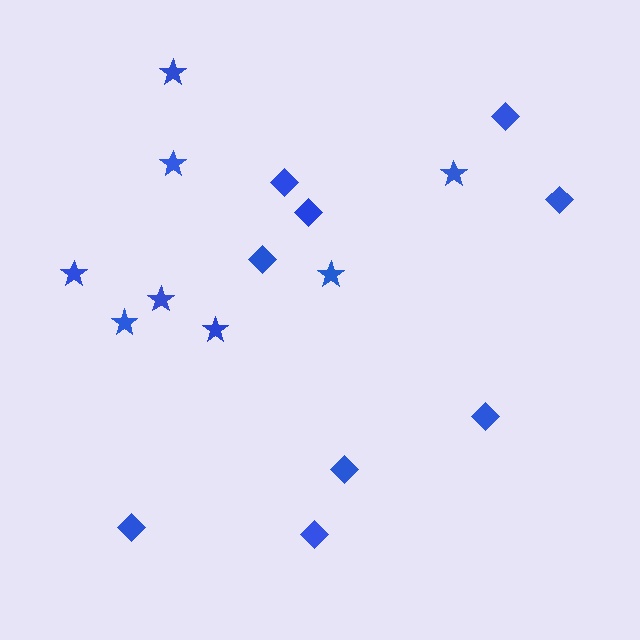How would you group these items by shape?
There are 2 groups: one group of diamonds (9) and one group of stars (8).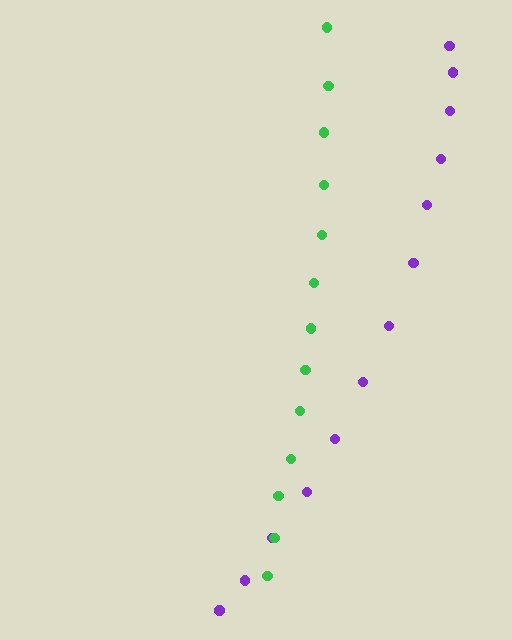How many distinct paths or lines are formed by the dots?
There are 2 distinct paths.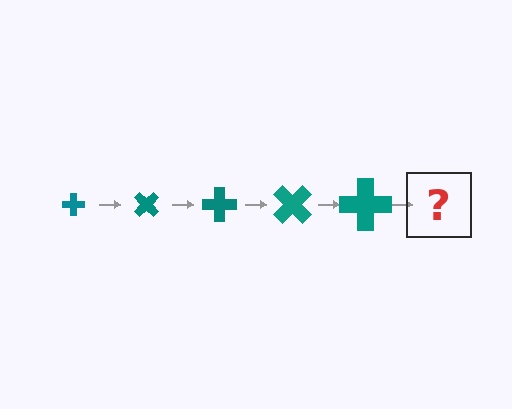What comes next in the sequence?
The next element should be a cross, larger than the previous one and rotated 225 degrees from the start.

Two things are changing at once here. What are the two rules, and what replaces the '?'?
The two rules are that the cross grows larger each step and it rotates 45 degrees each step. The '?' should be a cross, larger than the previous one and rotated 225 degrees from the start.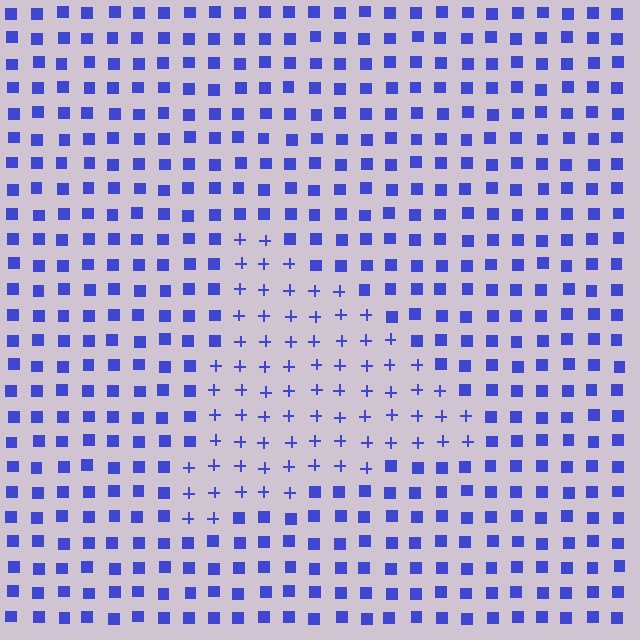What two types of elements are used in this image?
The image uses plus signs inside the triangle region and squares outside it.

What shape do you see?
I see a triangle.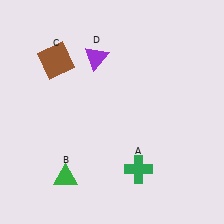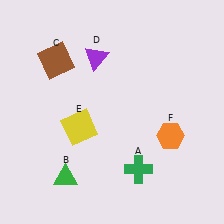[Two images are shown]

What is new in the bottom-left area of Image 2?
A yellow square (E) was added in the bottom-left area of Image 2.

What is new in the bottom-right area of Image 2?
An orange hexagon (F) was added in the bottom-right area of Image 2.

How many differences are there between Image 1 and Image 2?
There are 2 differences between the two images.